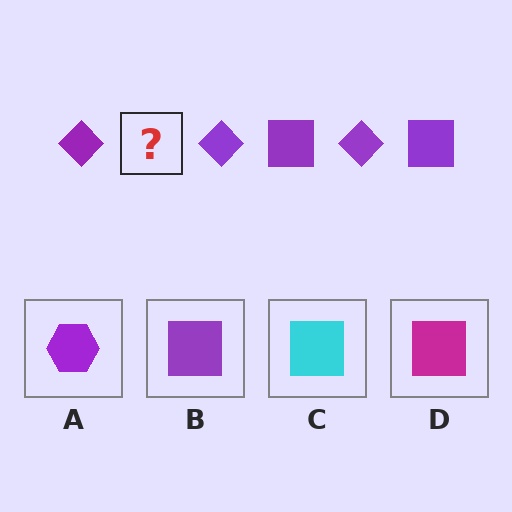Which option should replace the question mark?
Option B.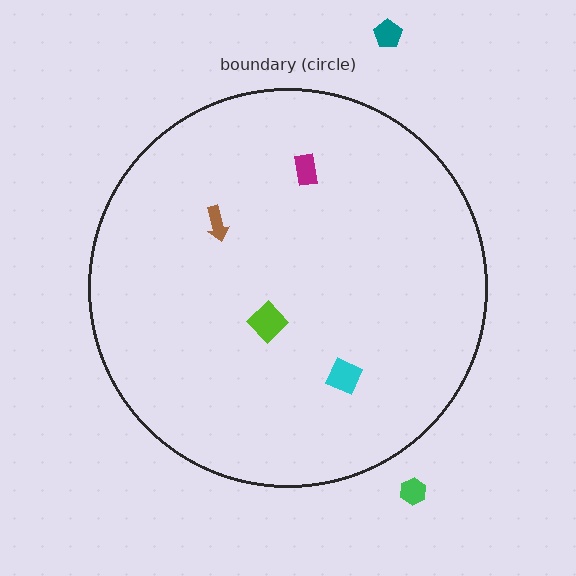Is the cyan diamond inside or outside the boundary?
Inside.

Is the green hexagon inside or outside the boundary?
Outside.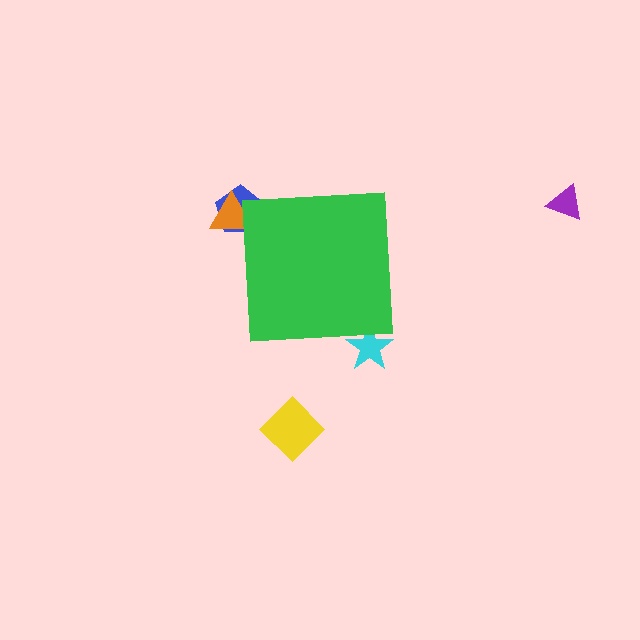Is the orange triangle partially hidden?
Yes, the orange triangle is partially hidden behind the green square.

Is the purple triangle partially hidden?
No, the purple triangle is fully visible.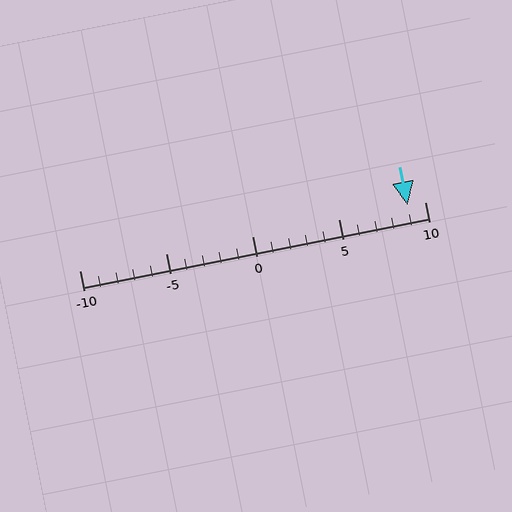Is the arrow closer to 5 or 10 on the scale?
The arrow is closer to 10.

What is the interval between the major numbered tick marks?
The major tick marks are spaced 5 units apart.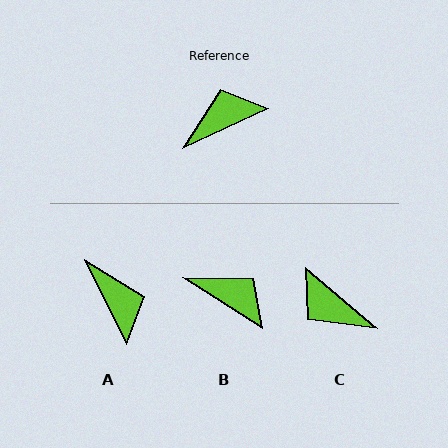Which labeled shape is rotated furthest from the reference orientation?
C, about 115 degrees away.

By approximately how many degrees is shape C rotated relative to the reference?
Approximately 115 degrees counter-clockwise.